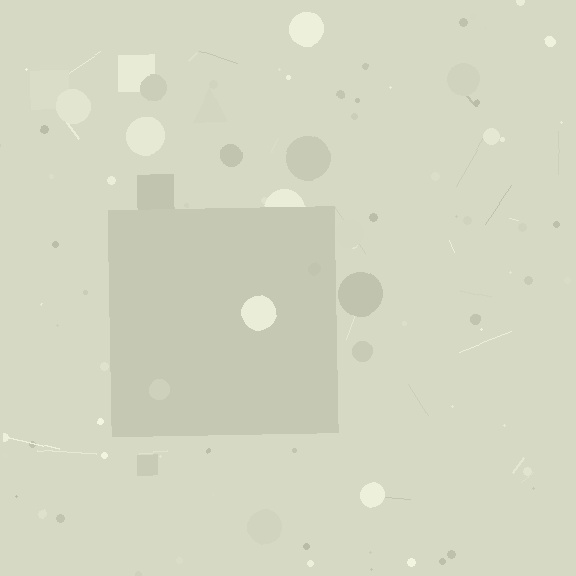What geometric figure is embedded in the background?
A square is embedded in the background.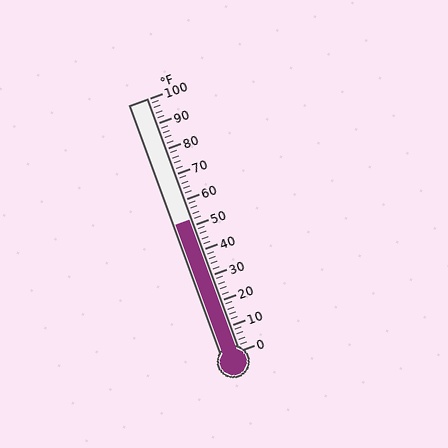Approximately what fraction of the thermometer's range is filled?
The thermometer is filled to approximately 50% of its range.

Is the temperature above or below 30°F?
The temperature is above 30°F.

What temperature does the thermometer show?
The thermometer shows approximately 52°F.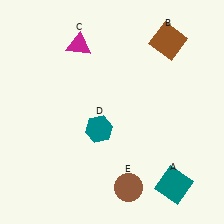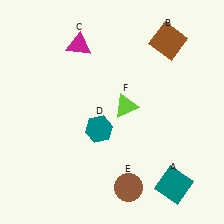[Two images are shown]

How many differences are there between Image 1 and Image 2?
There is 1 difference between the two images.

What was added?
A lime triangle (F) was added in Image 2.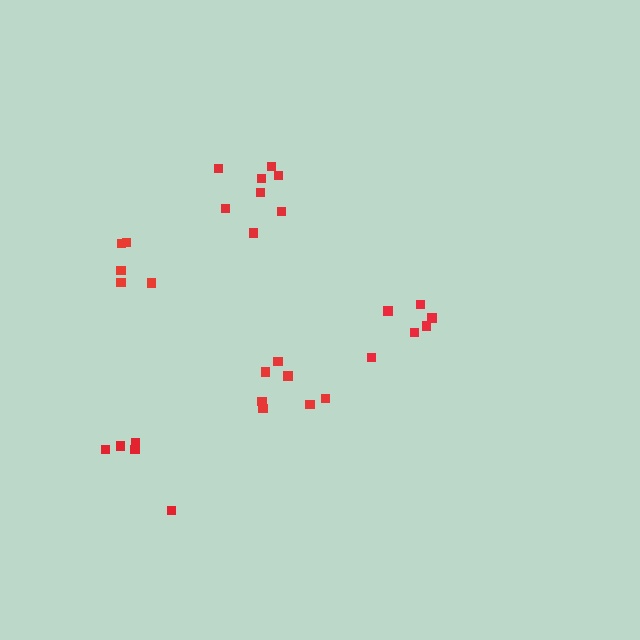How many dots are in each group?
Group 1: 5 dots, Group 2: 5 dots, Group 3: 7 dots, Group 4: 6 dots, Group 5: 8 dots (31 total).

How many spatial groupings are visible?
There are 5 spatial groupings.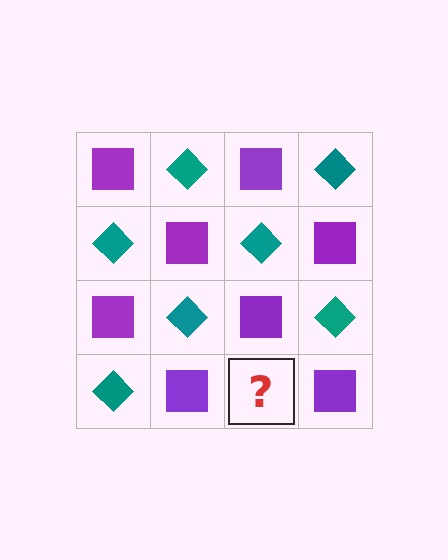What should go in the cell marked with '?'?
The missing cell should contain a teal diamond.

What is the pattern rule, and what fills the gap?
The rule is that it alternates purple square and teal diamond in a checkerboard pattern. The gap should be filled with a teal diamond.